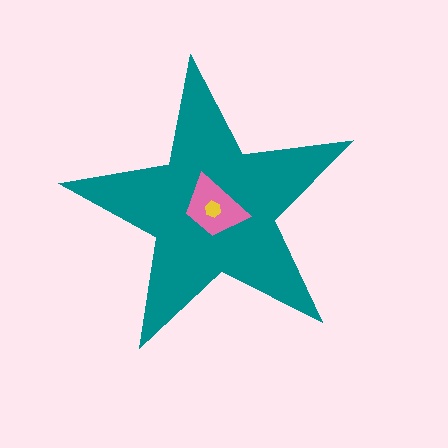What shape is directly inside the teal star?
The pink trapezoid.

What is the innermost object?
The yellow hexagon.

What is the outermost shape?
The teal star.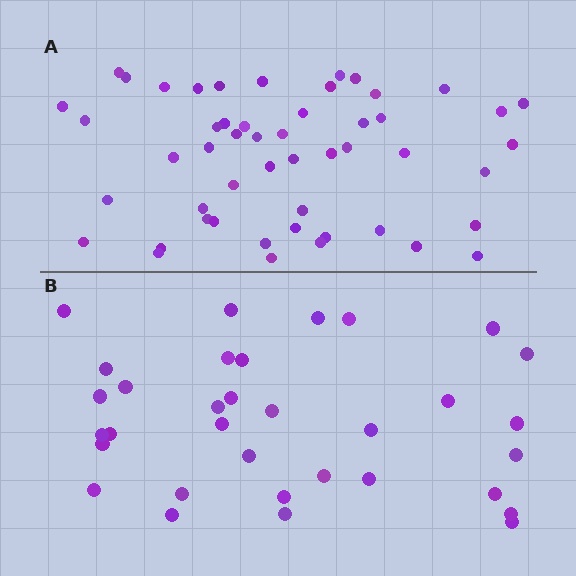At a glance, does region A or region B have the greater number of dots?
Region A (the top region) has more dots.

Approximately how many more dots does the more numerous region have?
Region A has approximately 20 more dots than region B.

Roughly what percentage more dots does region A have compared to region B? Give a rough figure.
About 55% more.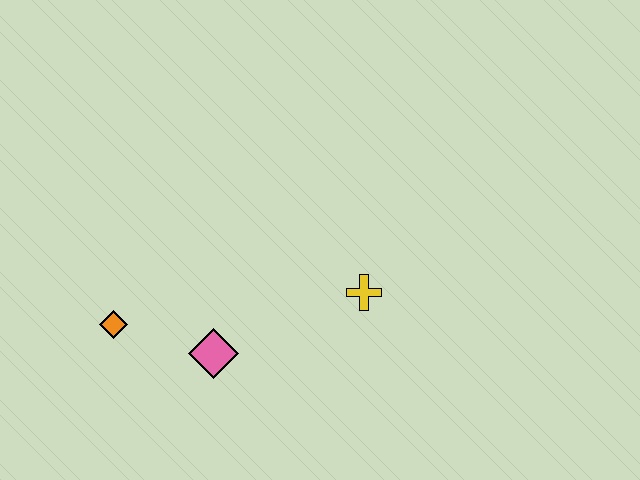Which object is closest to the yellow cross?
The pink diamond is closest to the yellow cross.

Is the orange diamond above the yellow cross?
No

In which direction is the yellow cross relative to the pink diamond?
The yellow cross is to the right of the pink diamond.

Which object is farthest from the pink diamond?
The yellow cross is farthest from the pink diamond.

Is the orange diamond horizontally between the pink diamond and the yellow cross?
No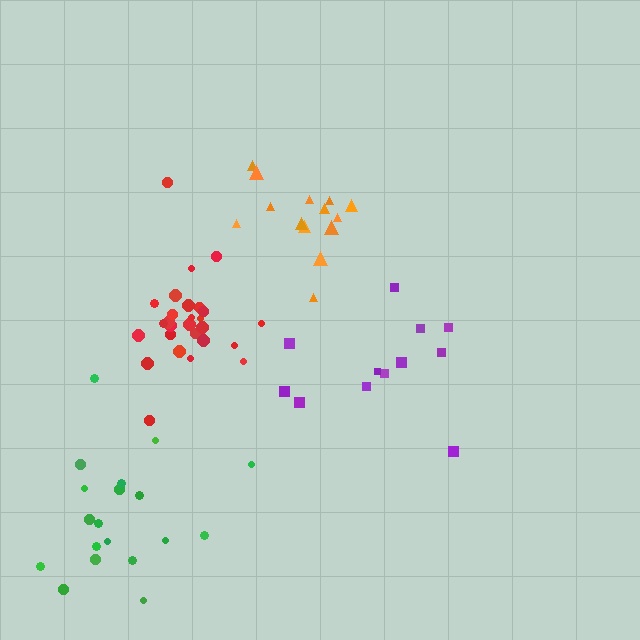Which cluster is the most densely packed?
Red.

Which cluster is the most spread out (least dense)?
Purple.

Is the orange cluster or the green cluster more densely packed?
Orange.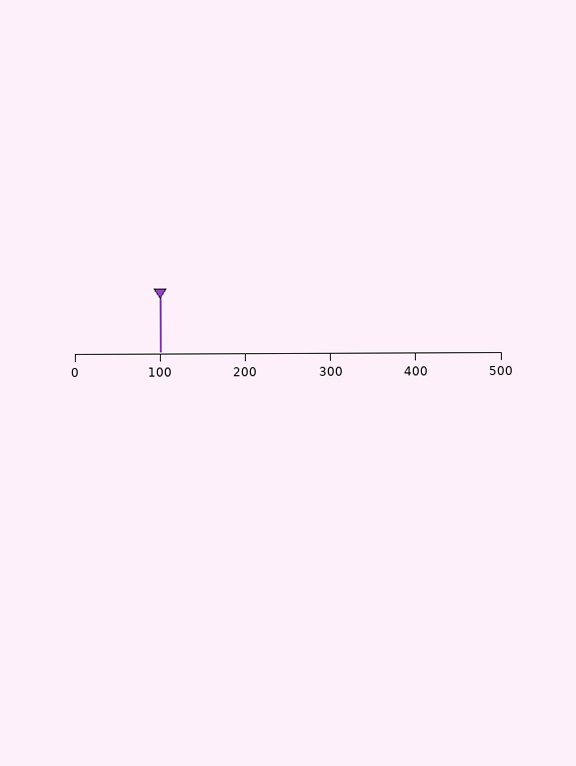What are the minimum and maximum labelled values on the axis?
The axis runs from 0 to 500.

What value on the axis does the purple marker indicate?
The marker indicates approximately 100.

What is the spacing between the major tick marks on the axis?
The major ticks are spaced 100 apart.